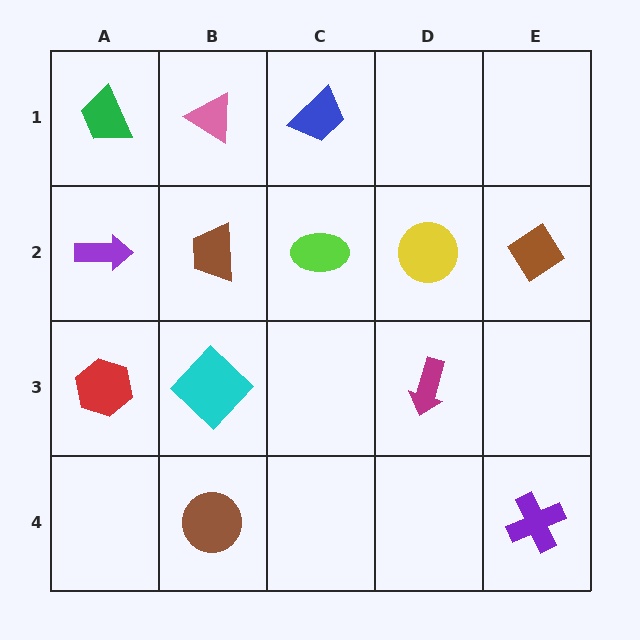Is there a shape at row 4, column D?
No, that cell is empty.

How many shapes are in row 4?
2 shapes.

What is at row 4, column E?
A purple cross.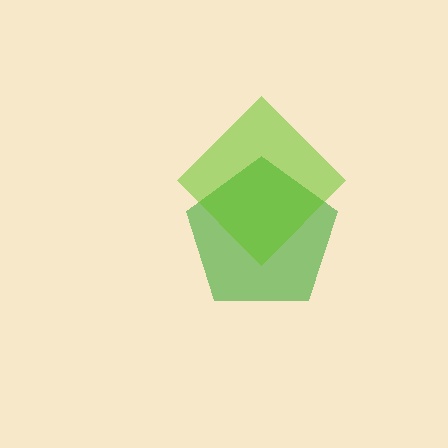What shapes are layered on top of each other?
The layered shapes are: a green pentagon, a lime diamond.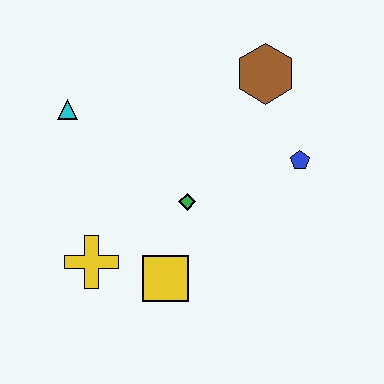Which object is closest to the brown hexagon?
The blue pentagon is closest to the brown hexagon.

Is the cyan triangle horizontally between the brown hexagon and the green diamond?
No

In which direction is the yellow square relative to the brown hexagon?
The yellow square is below the brown hexagon.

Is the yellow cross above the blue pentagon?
No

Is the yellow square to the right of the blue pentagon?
No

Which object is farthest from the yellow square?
The brown hexagon is farthest from the yellow square.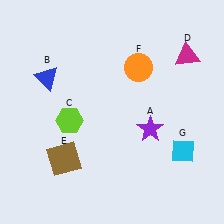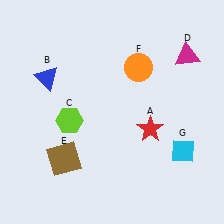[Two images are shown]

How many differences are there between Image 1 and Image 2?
There is 1 difference between the two images.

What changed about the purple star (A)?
In Image 1, A is purple. In Image 2, it changed to red.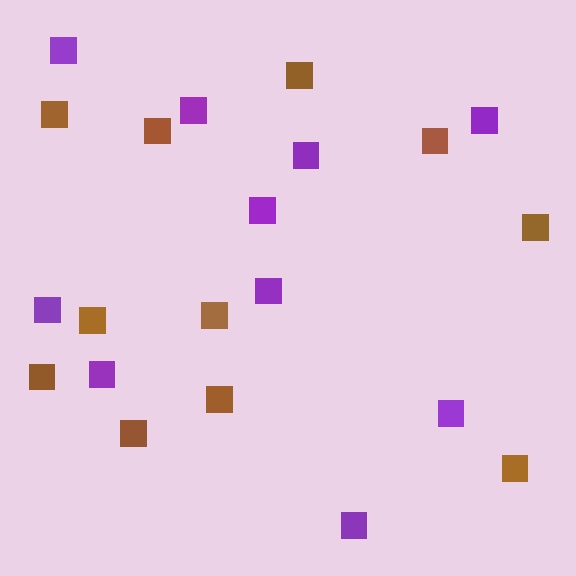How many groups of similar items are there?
There are 2 groups: one group of purple squares (10) and one group of brown squares (11).